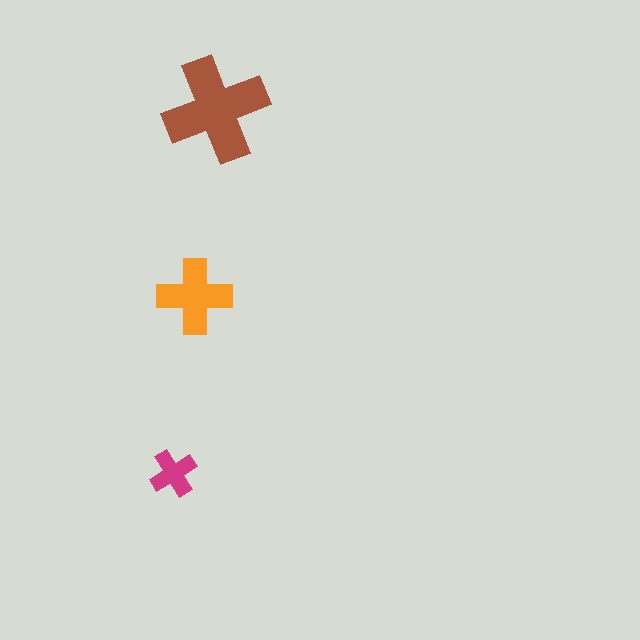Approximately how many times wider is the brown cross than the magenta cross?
About 2 times wider.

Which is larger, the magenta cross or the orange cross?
The orange one.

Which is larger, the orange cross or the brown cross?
The brown one.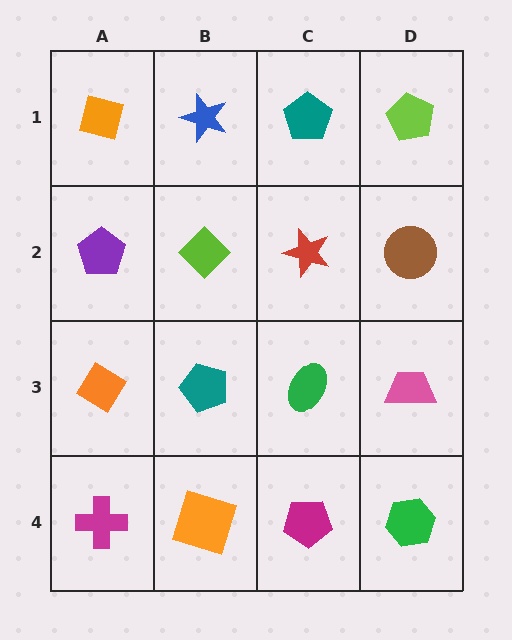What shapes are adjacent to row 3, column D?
A brown circle (row 2, column D), a green hexagon (row 4, column D), a green ellipse (row 3, column C).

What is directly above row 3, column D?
A brown circle.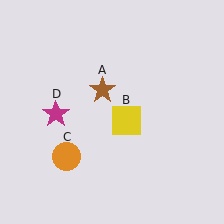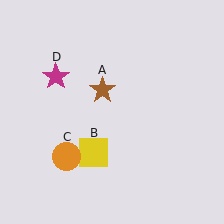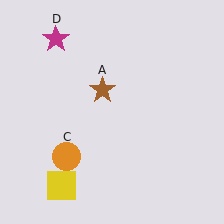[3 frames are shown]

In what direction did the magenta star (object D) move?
The magenta star (object D) moved up.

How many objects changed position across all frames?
2 objects changed position: yellow square (object B), magenta star (object D).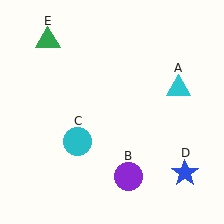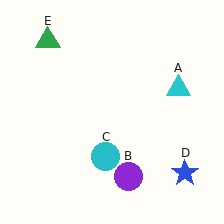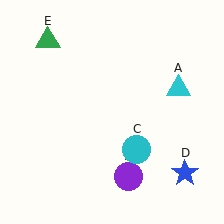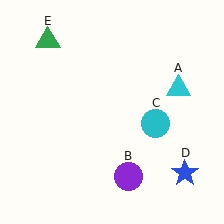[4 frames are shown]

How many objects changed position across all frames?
1 object changed position: cyan circle (object C).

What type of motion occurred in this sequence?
The cyan circle (object C) rotated counterclockwise around the center of the scene.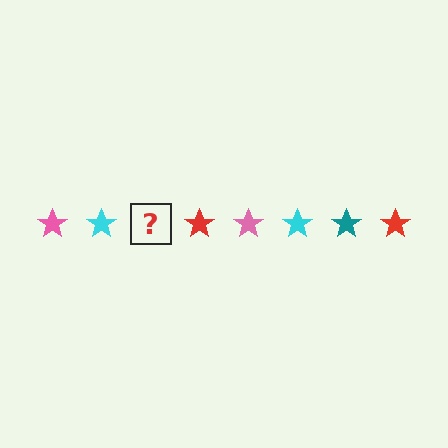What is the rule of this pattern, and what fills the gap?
The rule is that the pattern cycles through pink, cyan, teal, red stars. The gap should be filled with a teal star.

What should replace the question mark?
The question mark should be replaced with a teal star.